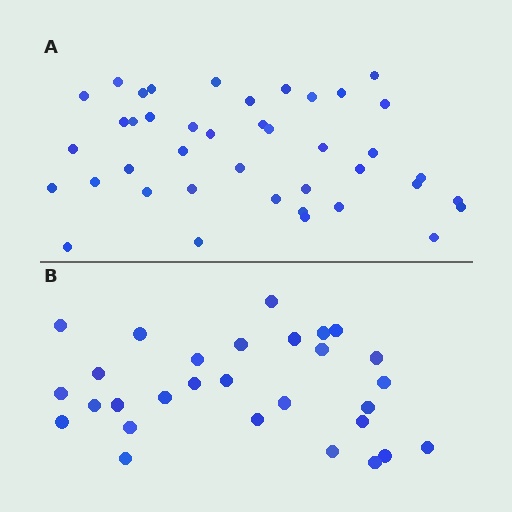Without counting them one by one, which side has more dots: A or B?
Region A (the top region) has more dots.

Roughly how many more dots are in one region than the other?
Region A has roughly 12 or so more dots than region B.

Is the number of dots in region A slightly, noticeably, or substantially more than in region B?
Region A has noticeably more, but not dramatically so. The ratio is roughly 1.4 to 1.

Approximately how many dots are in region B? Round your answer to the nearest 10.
About 30 dots. (The exact count is 29, which rounds to 30.)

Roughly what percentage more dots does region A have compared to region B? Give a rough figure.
About 40% more.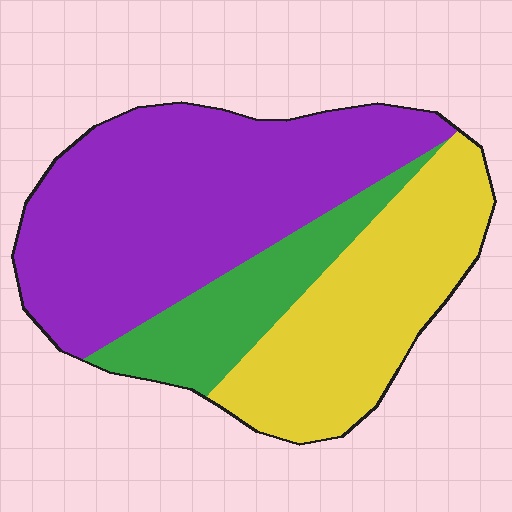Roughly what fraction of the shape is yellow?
Yellow covers around 30% of the shape.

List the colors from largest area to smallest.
From largest to smallest: purple, yellow, green.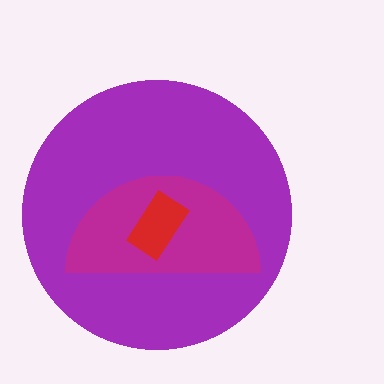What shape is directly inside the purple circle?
The magenta semicircle.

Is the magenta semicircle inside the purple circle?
Yes.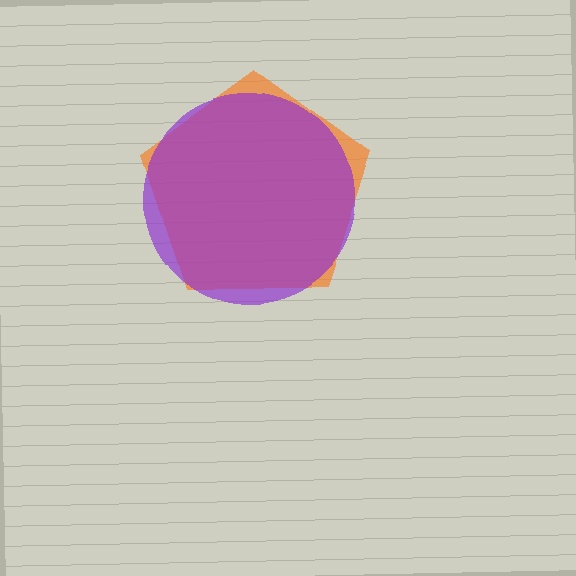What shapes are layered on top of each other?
The layered shapes are: an orange pentagon, a purple circle.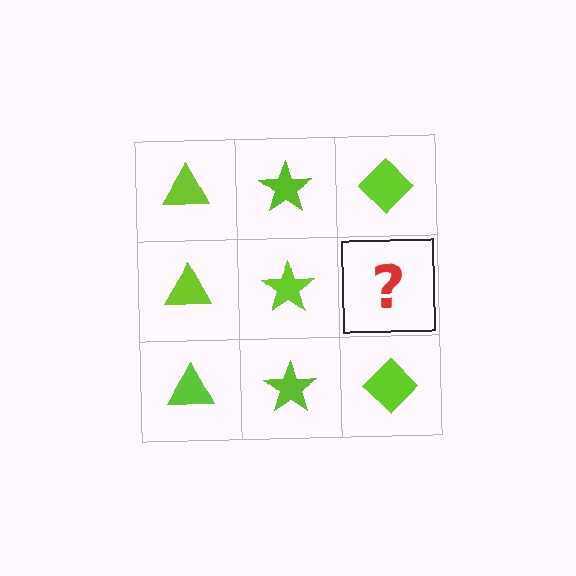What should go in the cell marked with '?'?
The missing cell should contain a lime diamond.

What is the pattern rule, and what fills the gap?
The rule is that each column has a consistent shape. The gap should be filled with a lime diamond.